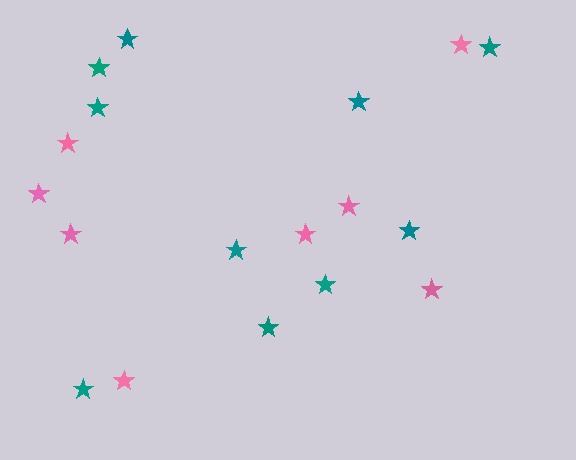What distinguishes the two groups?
There are 2 groups: one group of teal stars (10) and one group of pink stars (8).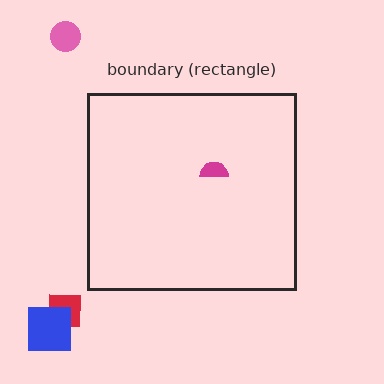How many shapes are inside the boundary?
1 inside, 3 outside.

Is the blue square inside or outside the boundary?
Outside.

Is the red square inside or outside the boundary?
Outside.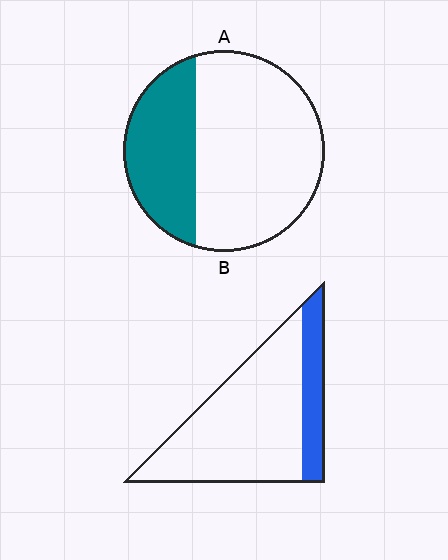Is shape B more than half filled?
No.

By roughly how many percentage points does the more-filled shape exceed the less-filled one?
By roughly 10 percentage points (A over B).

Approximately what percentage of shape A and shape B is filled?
A is approximately 35% and B is approximately 20%.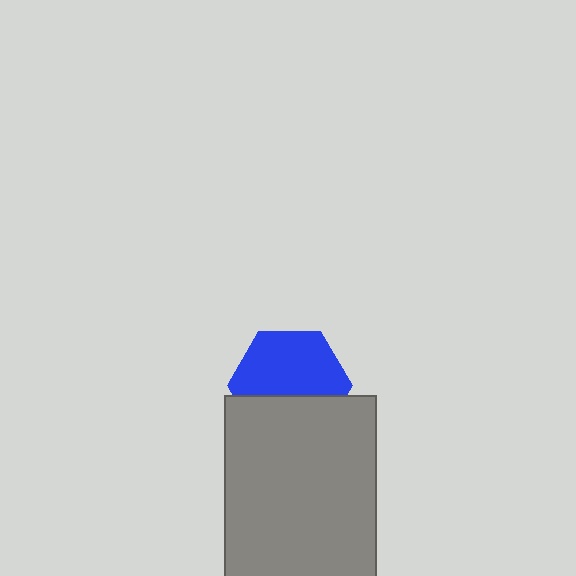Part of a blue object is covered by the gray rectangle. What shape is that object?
It is a hexagon.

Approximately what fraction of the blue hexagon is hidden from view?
Roughly 38% of the blue hexagon is hidden behind the gray rectangle.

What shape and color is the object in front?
The object in front is a gray rectangle.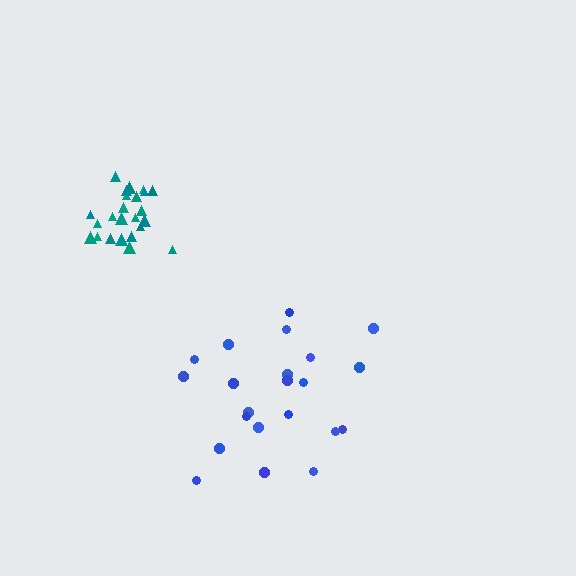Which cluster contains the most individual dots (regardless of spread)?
Teal (24).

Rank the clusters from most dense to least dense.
teal, blue.